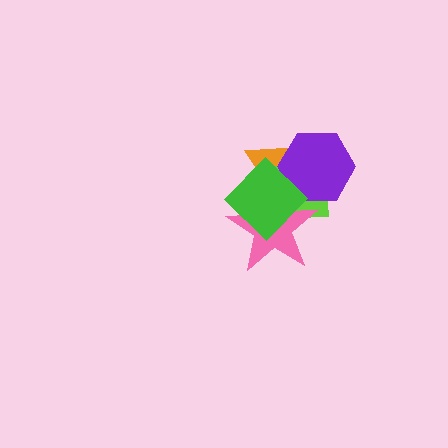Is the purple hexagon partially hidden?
Yes, it is partially covered by another shape.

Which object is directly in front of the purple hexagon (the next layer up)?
The pink star is directly in front of the purple hexagon.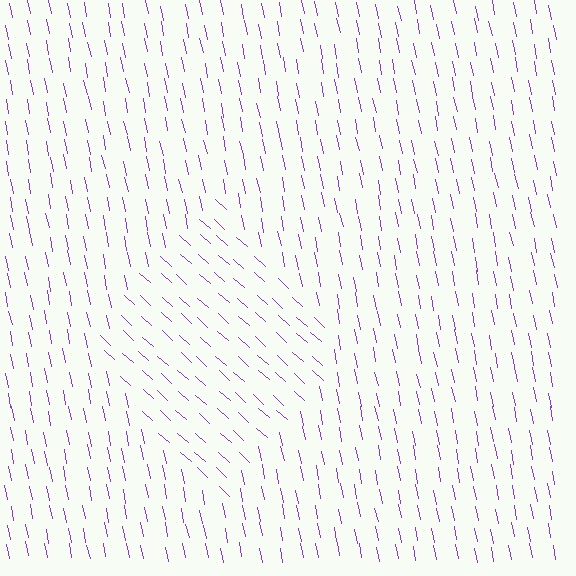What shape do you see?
I see a diamond.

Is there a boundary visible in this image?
Yes, there is a texture boundary formed by a change in line orientation.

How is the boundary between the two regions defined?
The boundary is defined purely by a change in line orientation (approximately 37 degrees difference). All lines are the same color and thickness.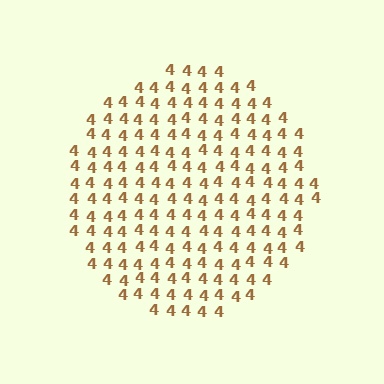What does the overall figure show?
The overall figure shows a circle.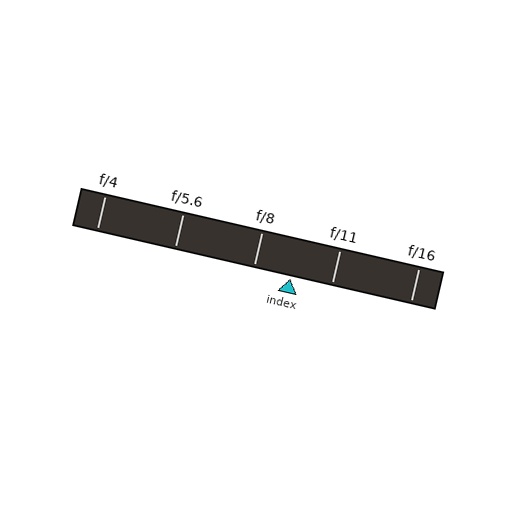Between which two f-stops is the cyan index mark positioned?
The index mark is between f/8 and f/11.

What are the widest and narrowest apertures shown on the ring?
The widest aperture shown is f/4 and the narrowest is f/16.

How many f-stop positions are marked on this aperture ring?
There are 5 f-stop positions marked.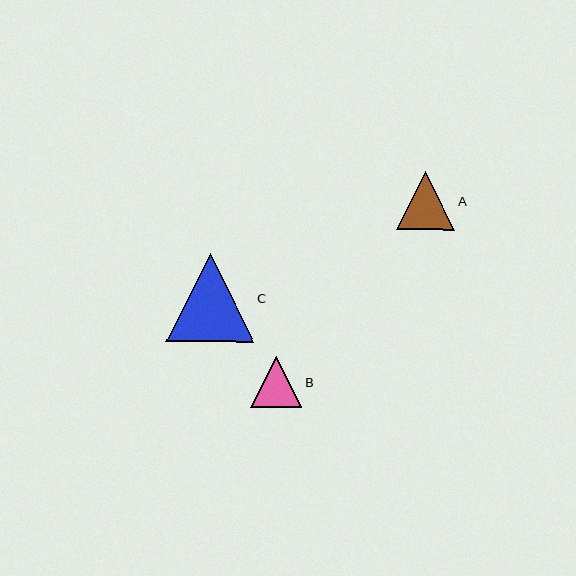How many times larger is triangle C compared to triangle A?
Triangle C is approximately 1.5 times the size of triangle A.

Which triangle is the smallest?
Triangle B is the smallest with a size of approximately 51 pixels.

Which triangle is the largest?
Triangle C is the largest with a size of approximately 88 pixels.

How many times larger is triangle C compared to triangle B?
Triangle C is approximately 1.7 times the size of triangle B.